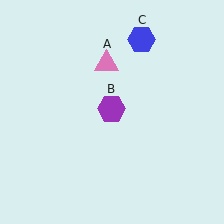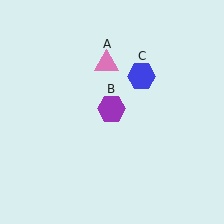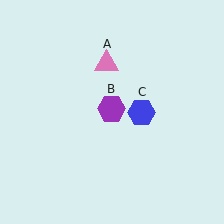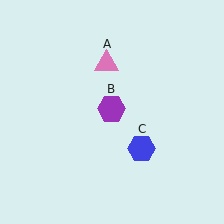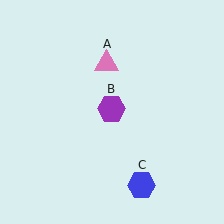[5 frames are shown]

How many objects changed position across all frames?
1 object changed position: blue hexagon (object C).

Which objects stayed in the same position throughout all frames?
Pink triangle (object A) and purple hexagon (object B) remained stationary.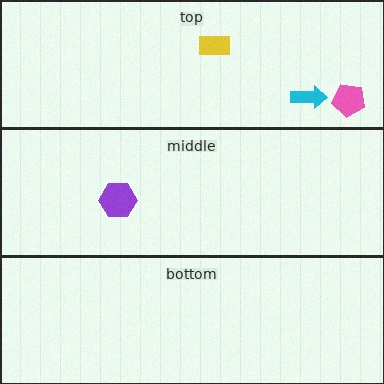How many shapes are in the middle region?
1.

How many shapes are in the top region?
3.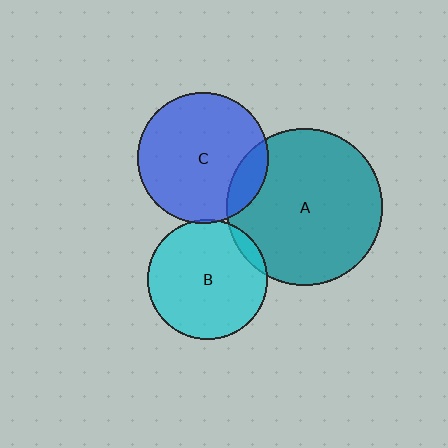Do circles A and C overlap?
Yes.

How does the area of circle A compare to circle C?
Approximately 1.4 times.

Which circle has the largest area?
Circle A (teal).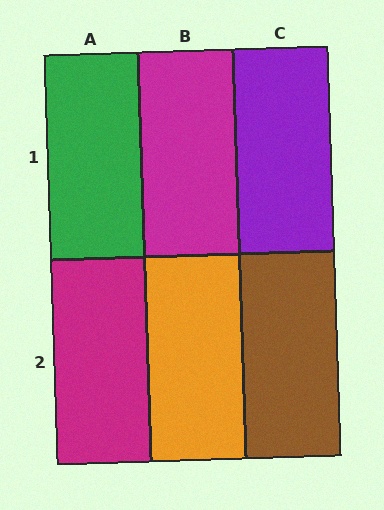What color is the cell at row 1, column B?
Magenta.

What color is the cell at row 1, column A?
Green.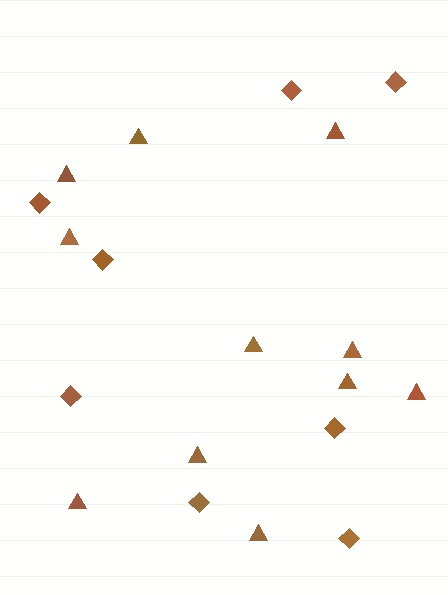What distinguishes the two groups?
There are 2 groups: one group of diamonds (8) and one group of triangles (11).